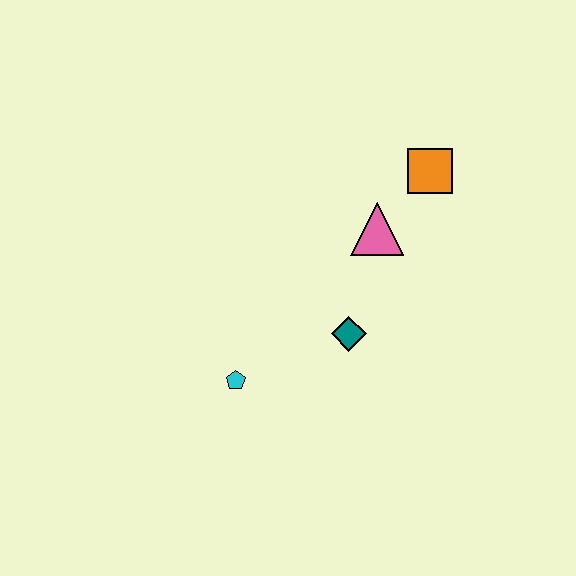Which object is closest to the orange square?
The pink triangle is closest to the orange square.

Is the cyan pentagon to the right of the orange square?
No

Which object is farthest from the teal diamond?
The orange square is farthest from the teal diamond.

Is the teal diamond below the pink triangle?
Yes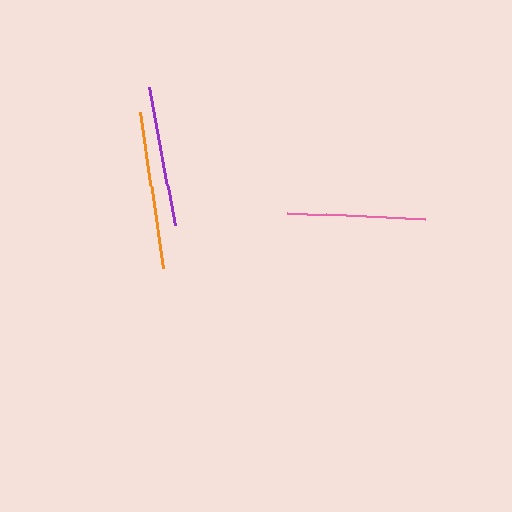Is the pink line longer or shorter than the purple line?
The purple line is longer than the pink line.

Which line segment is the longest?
The orange line is the longest at approximately 158 pixels.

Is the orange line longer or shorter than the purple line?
The orange line is longer than the purple line.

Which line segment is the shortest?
The pink line is the shortest at approximately 139 pixels.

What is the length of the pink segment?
The pink segment is approximately 139 pixels long.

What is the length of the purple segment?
The purple segment is approximately 140 pixels long.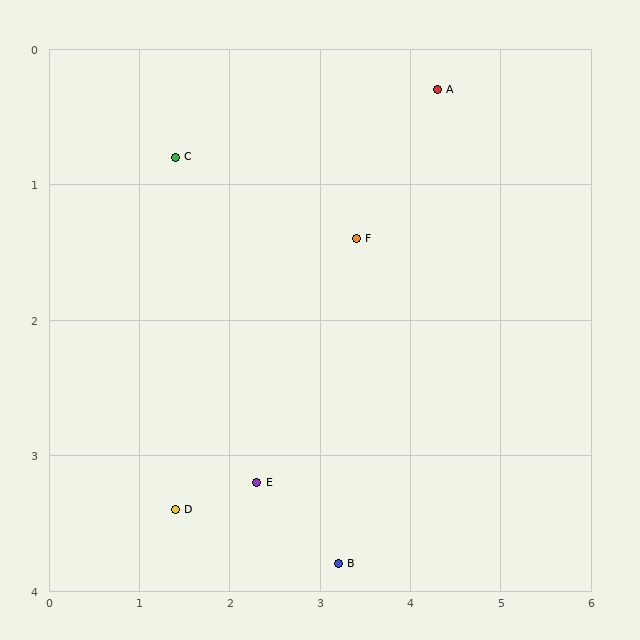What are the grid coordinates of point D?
Point D is at approximately (1.4, 3.4).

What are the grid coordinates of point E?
Point E is at approximately (2.3, 3.2).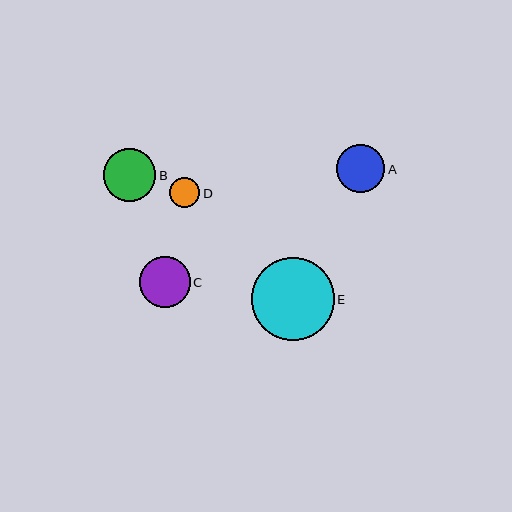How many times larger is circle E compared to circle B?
Circle E is approximately 1.6 times the size of circle B.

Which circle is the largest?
Circle E is the largest with a size of approximately 83 pixels.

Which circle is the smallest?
Circle D is the smallest with a size of approximately 30 pixels.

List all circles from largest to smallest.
From largest to smallest: E, B, C, A, D.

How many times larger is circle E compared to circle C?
Circle E is approximately 1.6 times the size of circle C.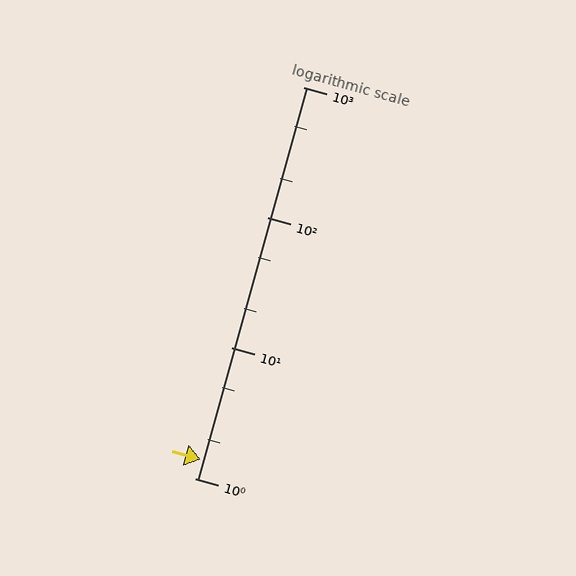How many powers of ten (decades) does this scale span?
The scale spans 3 decades, from 1 to 1000.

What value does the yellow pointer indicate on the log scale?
The pointer indicates approximately 1.4.